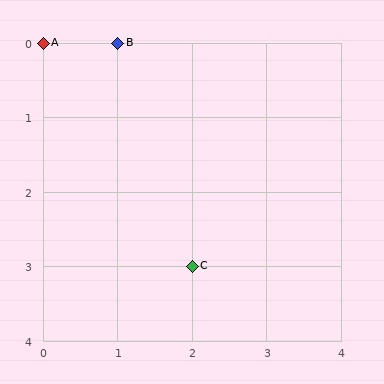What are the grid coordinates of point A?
Point A is at grid coordinates (0, 0).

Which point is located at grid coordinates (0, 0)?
Point A is at (0, 0).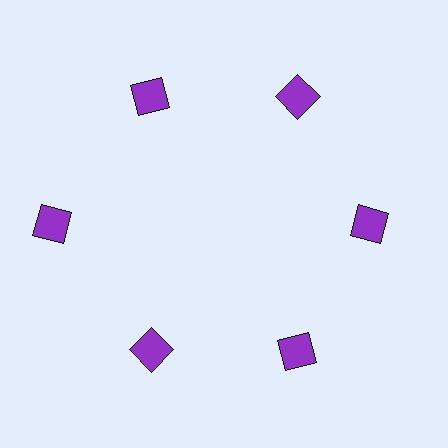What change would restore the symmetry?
The symmetry would be restored by moving it inward, back onto the ring so that all 6 diamonds sit at equal angles and equal distance from the center.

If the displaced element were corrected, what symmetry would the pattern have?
It would have 6-fold rotational symmetry — the pattern would map onto itself every 60 degrees.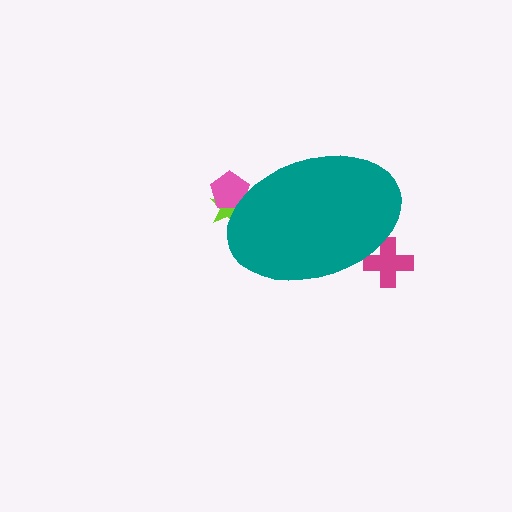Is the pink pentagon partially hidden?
Yes, the pink pentagon is partially hidden behind the teal ellipse.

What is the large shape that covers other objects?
A teal ellipse.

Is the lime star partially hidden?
Yes, the lime star is partially hidden behind the teal ellipse.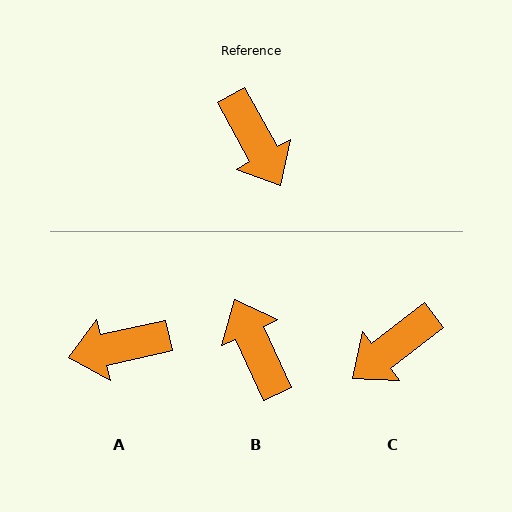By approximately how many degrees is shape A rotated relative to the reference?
Approximately 106 degrees clockwise.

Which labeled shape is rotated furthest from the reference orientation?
B, about 176 degrees away.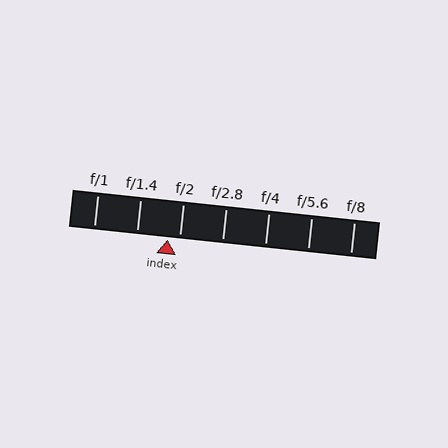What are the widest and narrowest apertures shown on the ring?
The widest aperture shown is f/1 and the narrowest is f/8.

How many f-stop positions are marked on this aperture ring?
There are 7 f-stop positions marked.